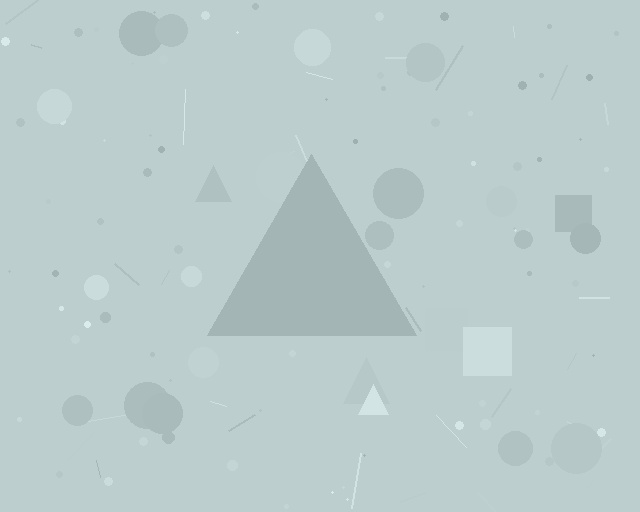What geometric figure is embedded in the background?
A triangle is embedded in the background.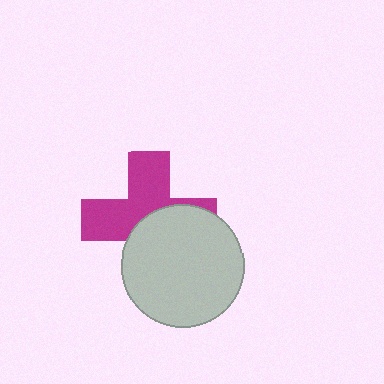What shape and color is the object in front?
The object in front is a light gray circle.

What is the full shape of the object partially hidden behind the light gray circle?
The partially hidden object is a magenta cross.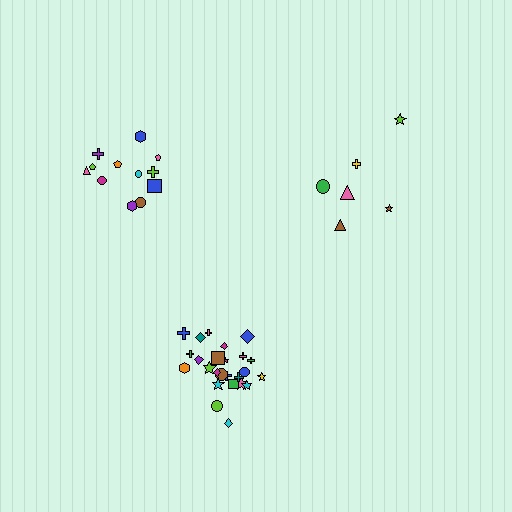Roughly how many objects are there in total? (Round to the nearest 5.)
Roughly 45 objects in total.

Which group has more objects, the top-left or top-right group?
The top-left group.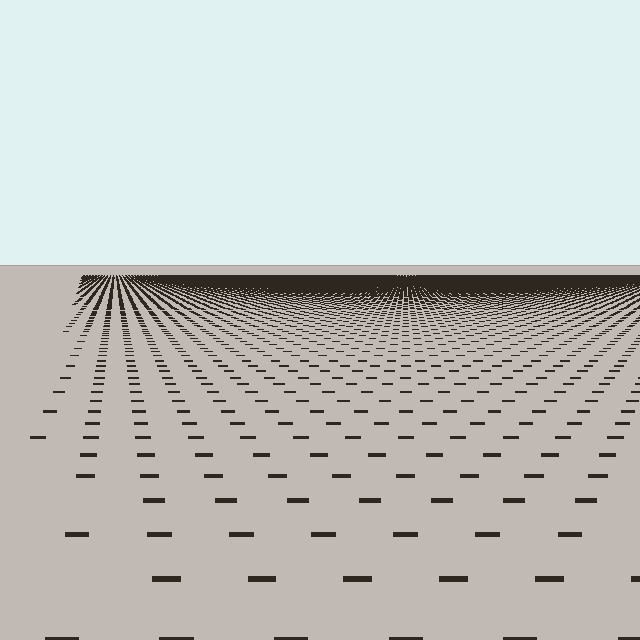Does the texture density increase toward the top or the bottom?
Density increases toward the top.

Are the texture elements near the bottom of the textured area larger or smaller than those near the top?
Larger. Near the bottom, elements are closer to the viewer and appear at a bigger on-screen size.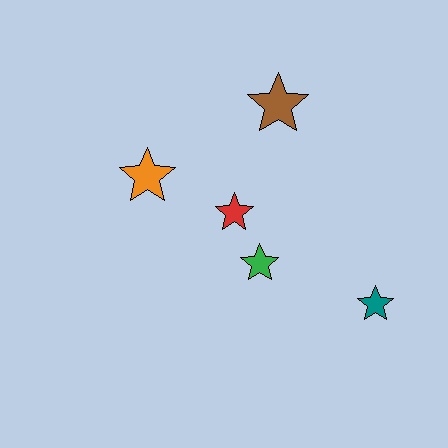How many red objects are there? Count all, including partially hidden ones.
There is 1 red object.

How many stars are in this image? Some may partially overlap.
There are 5 stars.